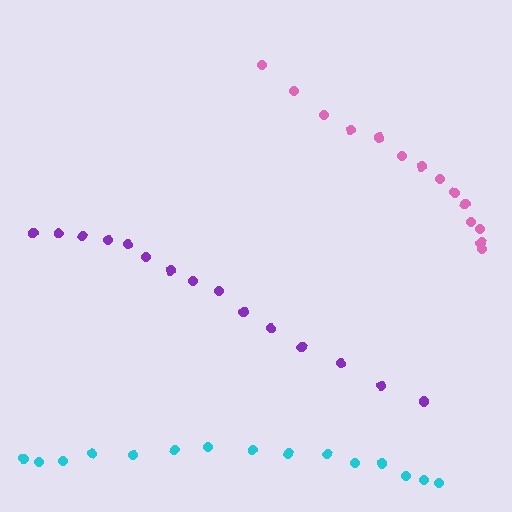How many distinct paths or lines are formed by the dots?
There are 3 distinct paths.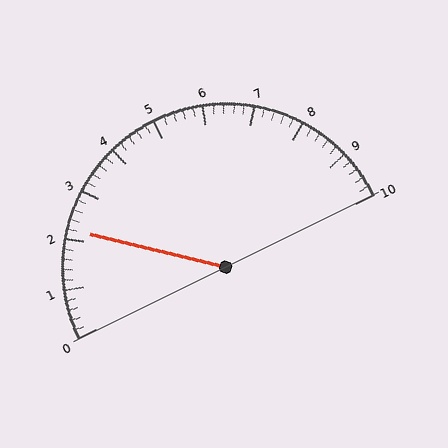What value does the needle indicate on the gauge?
The needle indicates approximately 2.2.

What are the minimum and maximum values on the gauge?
The gauge ranges from 0 to 10.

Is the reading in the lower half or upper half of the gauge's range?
The reading is in the lower half of the range (0 to 10).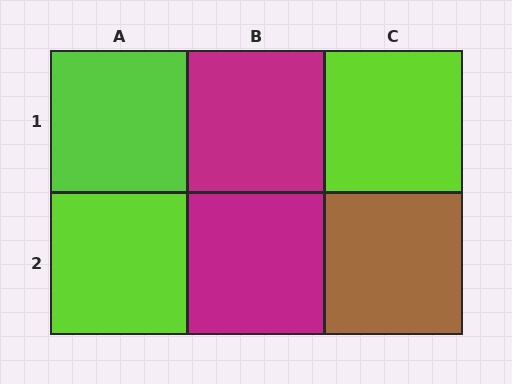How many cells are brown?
1 cell is brown.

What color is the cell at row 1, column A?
Lime.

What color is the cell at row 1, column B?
Magenta.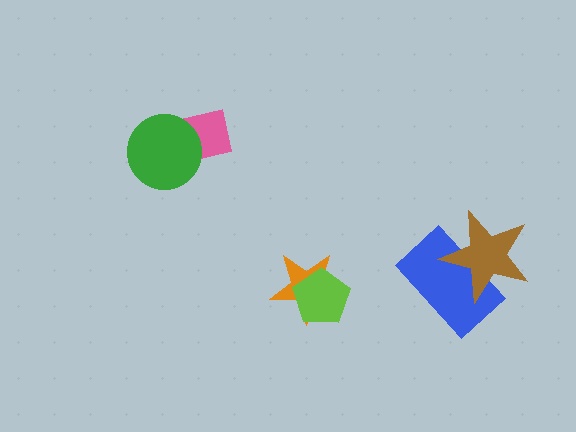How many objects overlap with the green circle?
1 object overlaps with the green circle.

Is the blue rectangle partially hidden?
Yes, it is partially covered by another shape.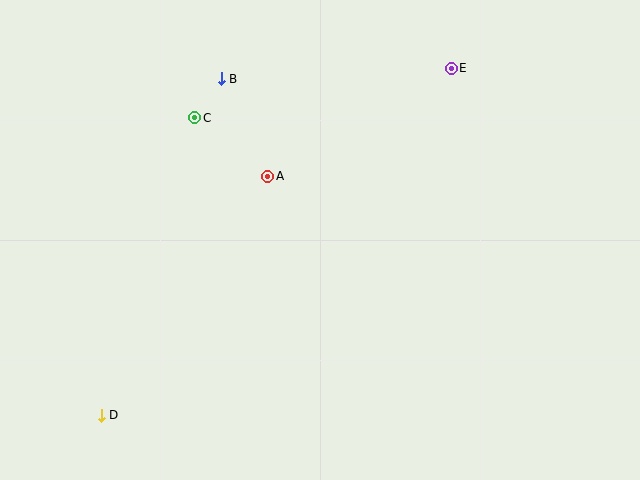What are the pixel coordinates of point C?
Point C is at (195, 118).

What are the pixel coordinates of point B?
Point B is at (221, 79).